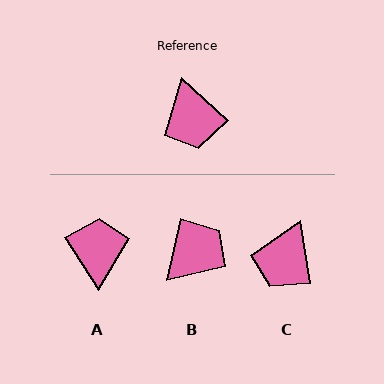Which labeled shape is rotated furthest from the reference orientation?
A, about 165 degrees away.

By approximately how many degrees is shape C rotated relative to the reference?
Approximately 39 degrees clockwise.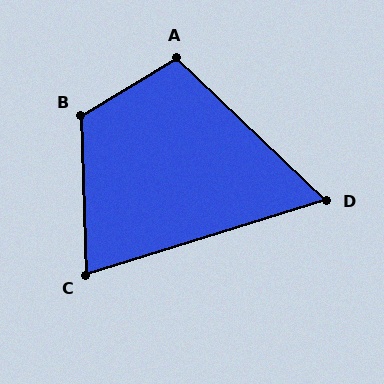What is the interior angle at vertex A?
Approximately 105 degrees (obtuse).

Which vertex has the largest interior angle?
B, at approximately 119 degrees.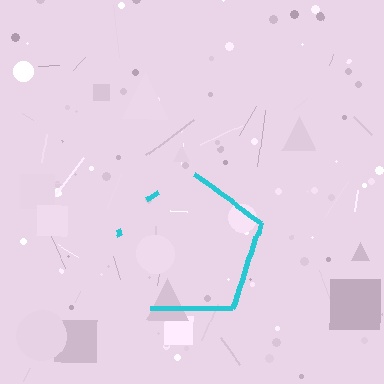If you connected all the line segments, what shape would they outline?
They would outline a pentagon.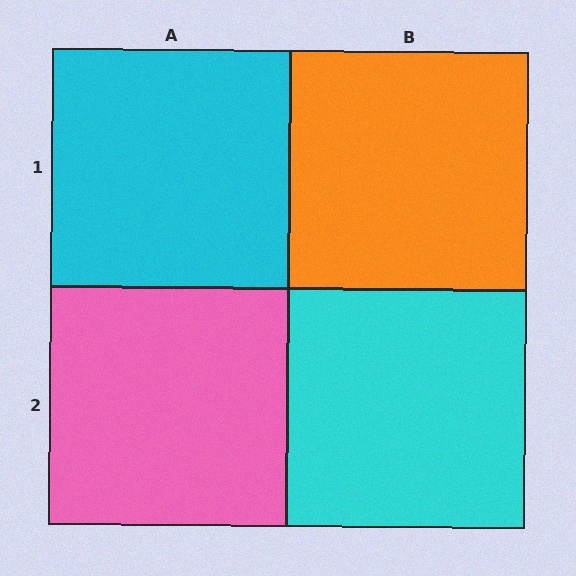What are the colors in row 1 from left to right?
Cyan, orange.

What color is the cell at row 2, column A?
Pink.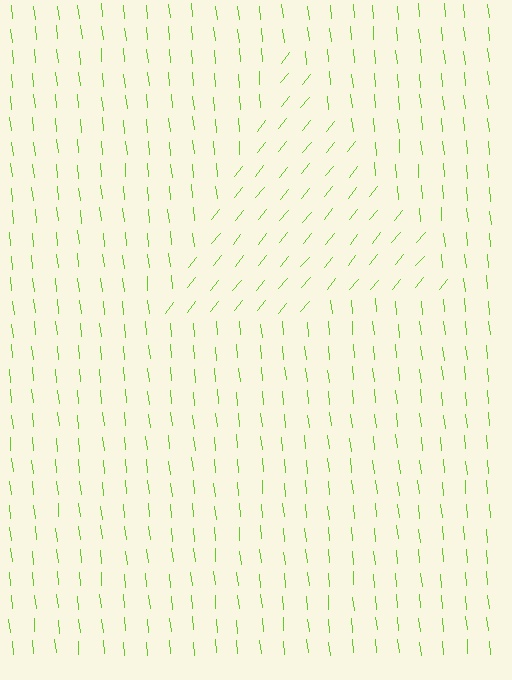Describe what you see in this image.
The image is filled with small lime line segments. A triangle region in the image has lines oriented differently from the surrounding lines, creating a visible texture boundary.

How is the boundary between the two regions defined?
The boundary is defined purely by a change in line orientation (approximately 45 degrees difference). All lines are the same color and thickness.